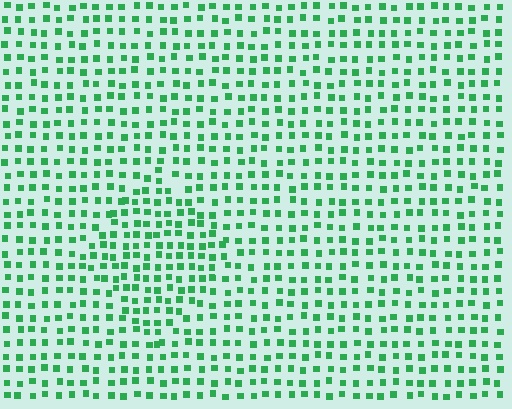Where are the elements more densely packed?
The elements are more densely packed inside the diamond boundary.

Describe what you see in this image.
The image contains small green elements arranged at two different densities. A diamond-shaped region is visible where the elements are more densely packed than the surrounding area.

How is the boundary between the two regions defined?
The boundary is defined by a change in element density (approximately 1.4x ratio). All elements are the same color, size, and shape.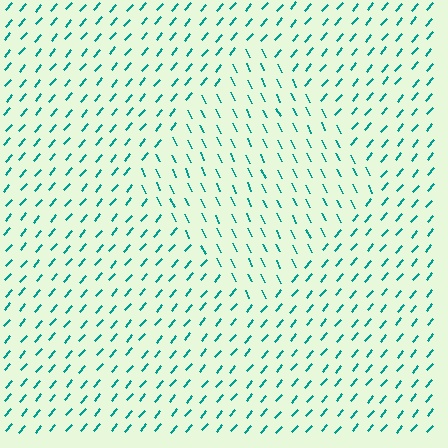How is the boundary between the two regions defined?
The boundary is defined purely by a change in line orientation (approximately 66 degrees difference). All lines are the same color and thickness.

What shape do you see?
I see a diamond.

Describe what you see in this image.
The image is filled with small teal line segments. A diamond region in the image has lines oriented differently from the surrounding lines, creating a visible texture boundary.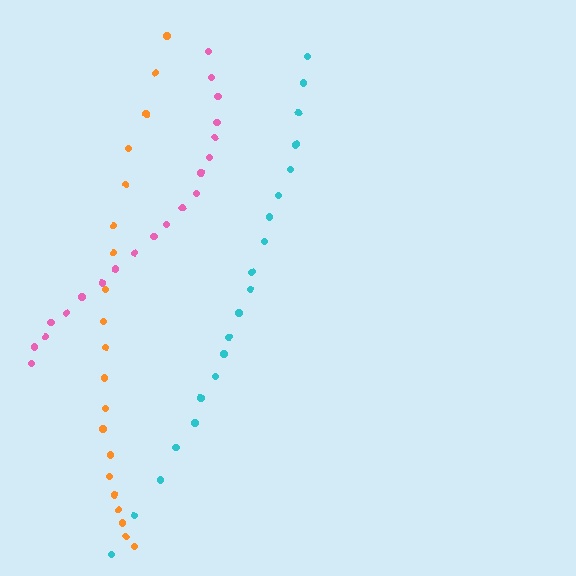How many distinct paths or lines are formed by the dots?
There are 3 distinct paths.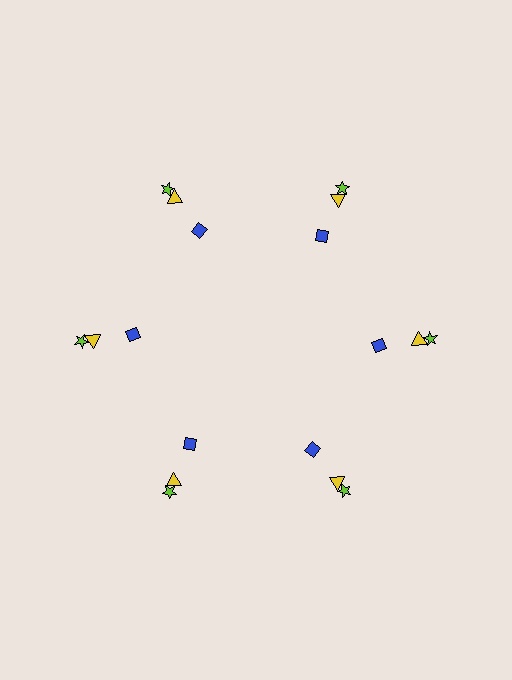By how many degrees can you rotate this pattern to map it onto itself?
The pattern maps onto itself every 60 degrees of rotation.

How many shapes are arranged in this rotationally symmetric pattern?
There are 18 shapes, arranged in 6 groups of 3.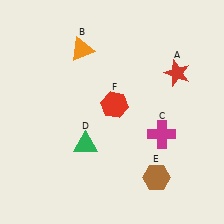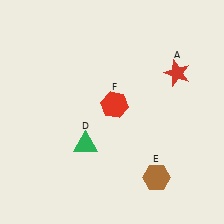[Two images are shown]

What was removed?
The magenta cross (C), the orange triangle (B) were removed in Image 2.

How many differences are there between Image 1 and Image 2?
There are 2 differences between the two images.